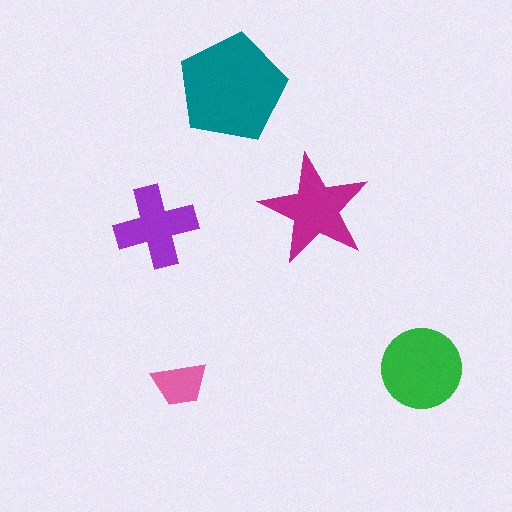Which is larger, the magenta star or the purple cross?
The magenta star.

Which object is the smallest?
The pink trapezoid.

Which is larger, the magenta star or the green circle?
The green circle.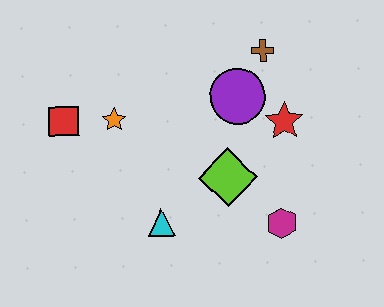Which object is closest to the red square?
The orange star is closest to the red square.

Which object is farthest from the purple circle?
The red square is farthest from the purple circle.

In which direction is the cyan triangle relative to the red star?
The cyan triangle is to the left of the red star.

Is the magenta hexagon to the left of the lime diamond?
No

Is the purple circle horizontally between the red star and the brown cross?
No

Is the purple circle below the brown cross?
Yes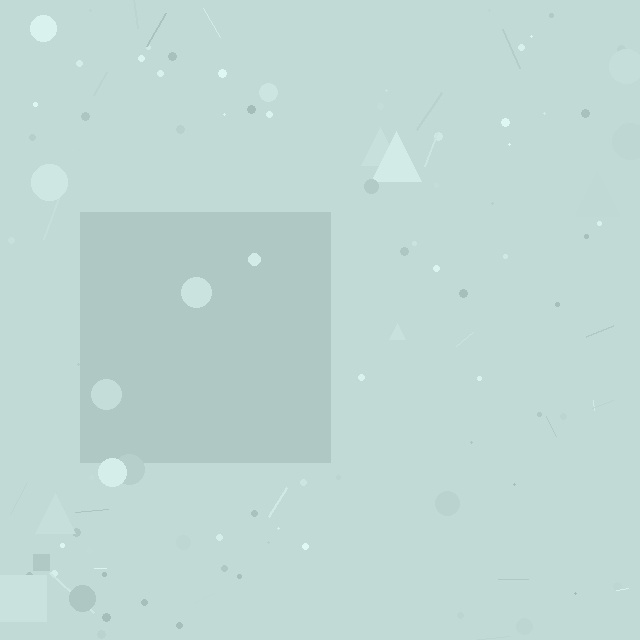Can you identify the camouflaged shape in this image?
The camouflaged shape is a square.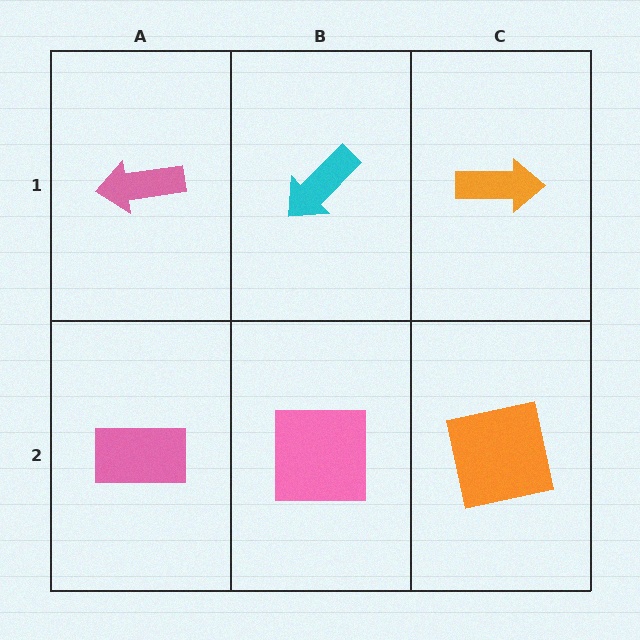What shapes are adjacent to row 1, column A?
A pink rectangle (row 2, column A), a cyan arrow (row 1, column B).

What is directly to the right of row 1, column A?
A cyan arrow.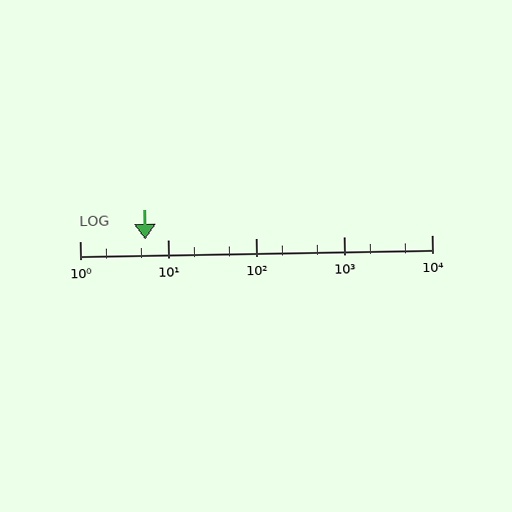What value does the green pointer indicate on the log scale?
The pointer indicates approximately 5.5.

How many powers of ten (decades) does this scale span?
The scale spans 4 decades, from 1 to 10000.